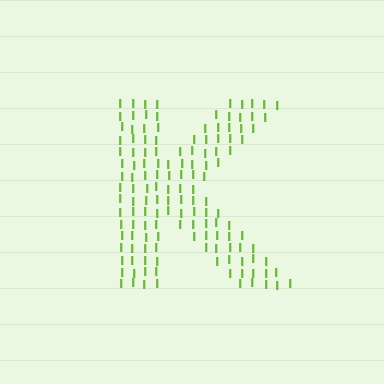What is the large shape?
The large shape is the letter K.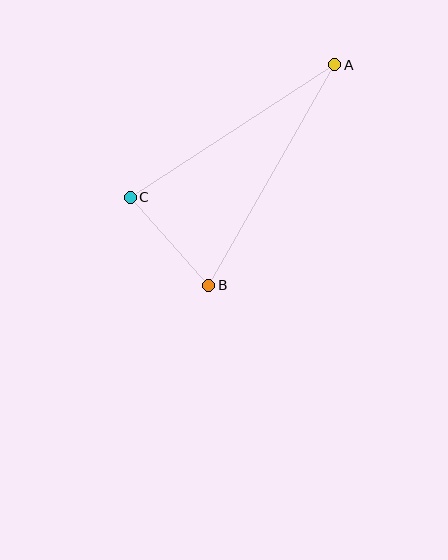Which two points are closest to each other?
Points B and C are closest to each other.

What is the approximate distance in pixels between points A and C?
The distance between A and C is approximately 244 pixels.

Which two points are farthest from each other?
Points A and B are farthest from each other.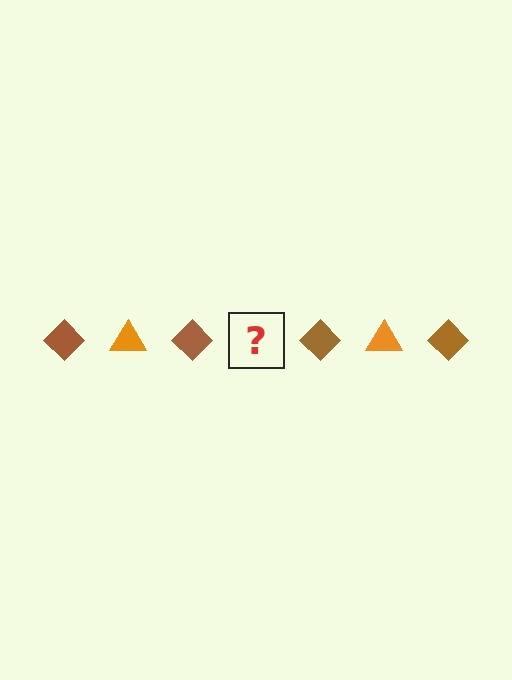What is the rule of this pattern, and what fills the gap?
The rule is that the pattern alternates between brown diamond and orange triangle. The gap should be filled with an orange triangle.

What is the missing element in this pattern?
The missing element is an orange triangle.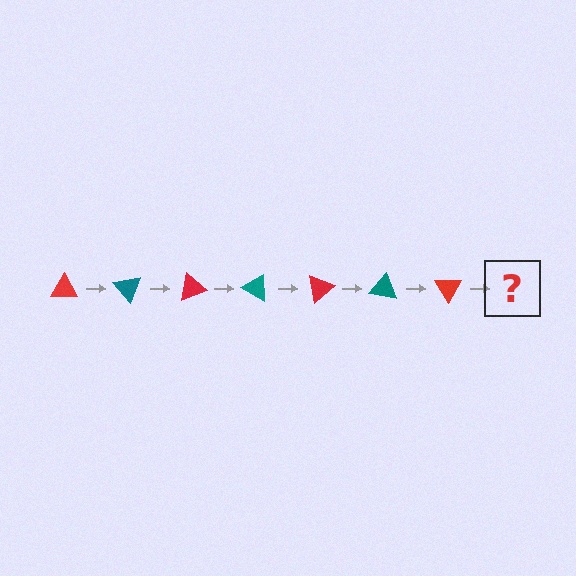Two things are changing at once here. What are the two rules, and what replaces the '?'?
The two rules are that it rotates 50 degrees each step and the color cycles through red and teal. The '?' should be a teal triangle, rotated 350 degrees from the start.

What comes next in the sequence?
The next element should be a teal triangle, rotated 350 degrees from the start.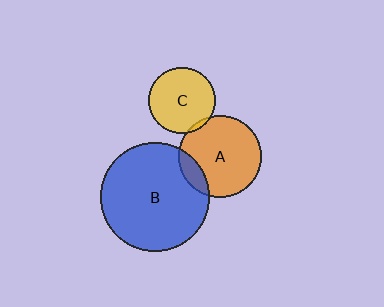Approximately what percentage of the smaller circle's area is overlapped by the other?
Approximately 15%.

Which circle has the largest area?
Circle B (blue).